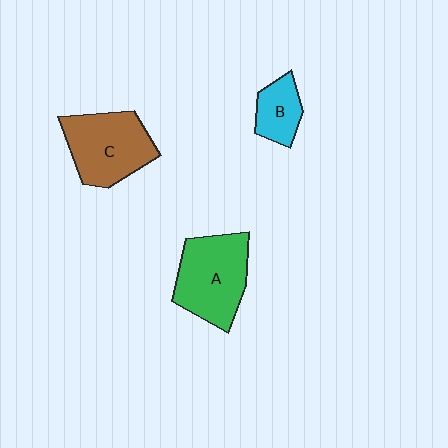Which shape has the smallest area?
Shape B (cyan).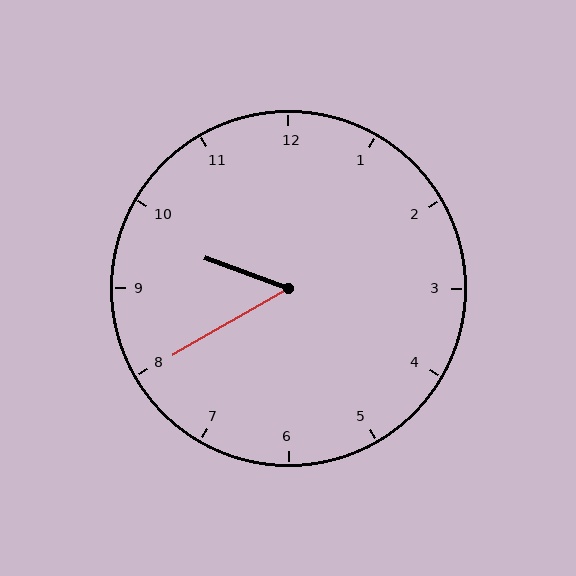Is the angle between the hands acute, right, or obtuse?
It is acute.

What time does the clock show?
9:40.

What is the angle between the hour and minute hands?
Approximately 50 degrees.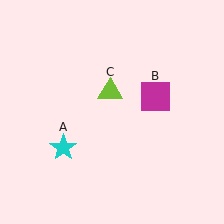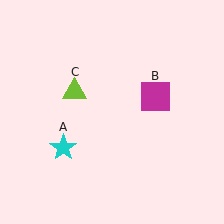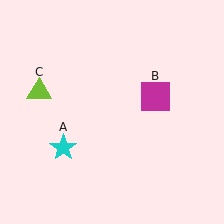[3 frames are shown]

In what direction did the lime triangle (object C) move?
The lime triangle (object C) moved left.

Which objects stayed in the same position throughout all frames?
Cyan star (object A) and magenta square (object B) remained stationary.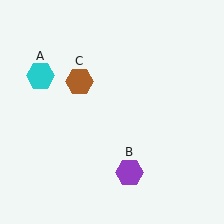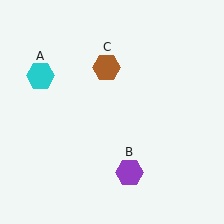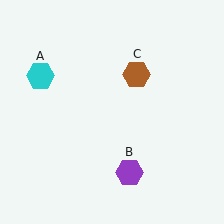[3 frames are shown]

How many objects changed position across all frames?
1 object changed position: brown hexagon (object C).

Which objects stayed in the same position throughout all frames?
Cyan hexagon (object A) and purple hexagon (object B) remained stationary.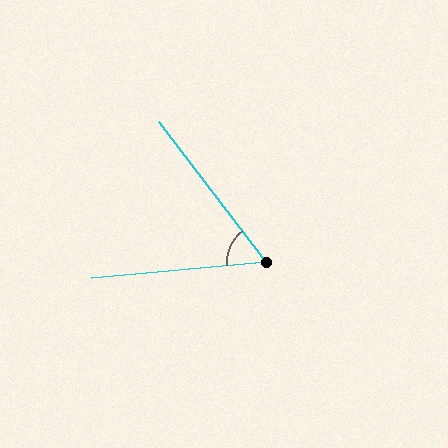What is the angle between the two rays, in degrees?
Approximately 58 degrees.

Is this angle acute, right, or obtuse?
It is acute.